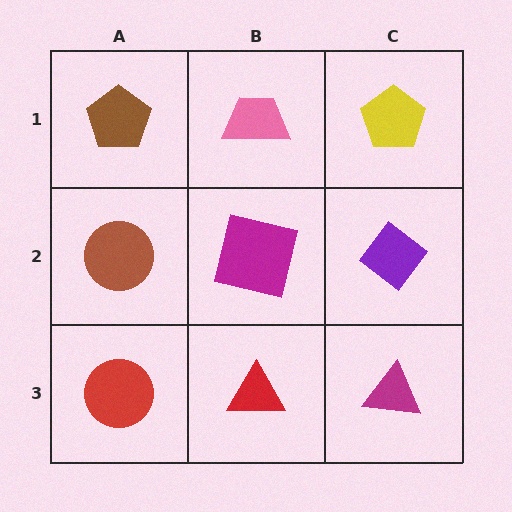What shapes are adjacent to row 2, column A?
A brown pentagon (row 1, column A), a red circle (row 3, column A), a magenta square (row 2, column B).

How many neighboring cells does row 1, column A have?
2.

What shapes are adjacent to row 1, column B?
A magenta square (row 2, column B), a brown pentagon (row 1, column A), a yellow pentagon (row 1, column C).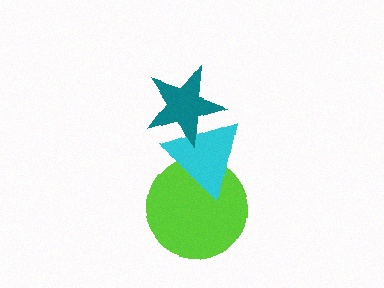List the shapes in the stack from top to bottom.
From top to bottom: the teal star, the cyan triangle, the lime circle.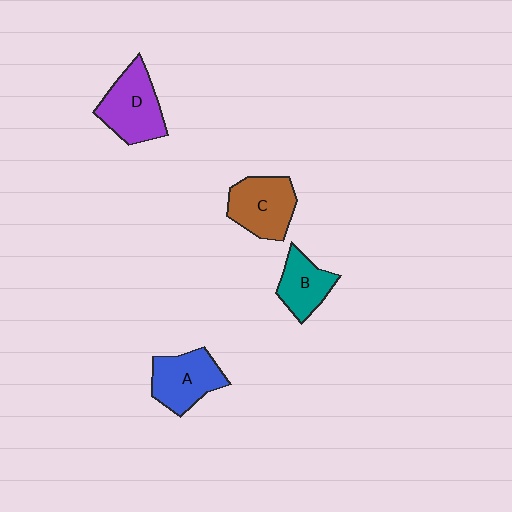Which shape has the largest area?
Shape D (purple).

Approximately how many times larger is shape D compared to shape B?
Approximately 1.4 times.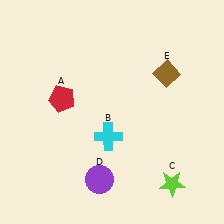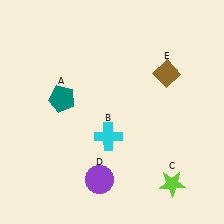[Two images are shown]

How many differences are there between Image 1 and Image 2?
There is 1 difference between the two images.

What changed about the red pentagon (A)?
In Image 1, A is red. In Image 2, it changed to teal.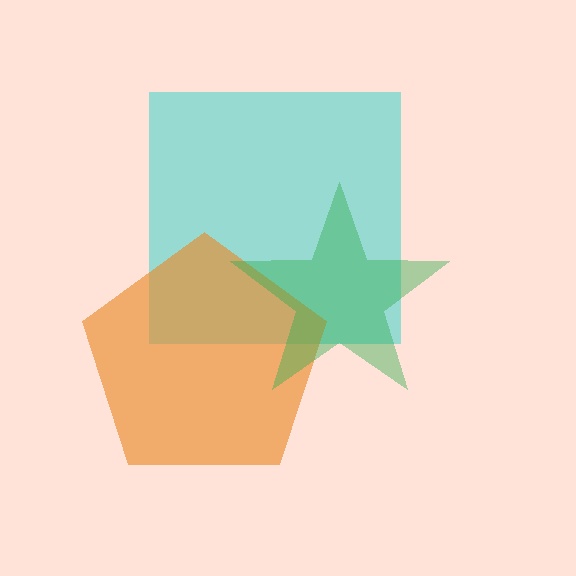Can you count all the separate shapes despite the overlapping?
Yes, there are 3 separate shapes.